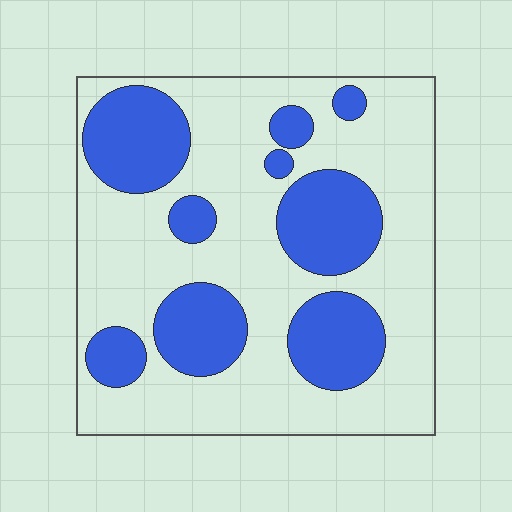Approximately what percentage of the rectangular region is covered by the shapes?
Approximately 30%.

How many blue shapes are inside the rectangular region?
9.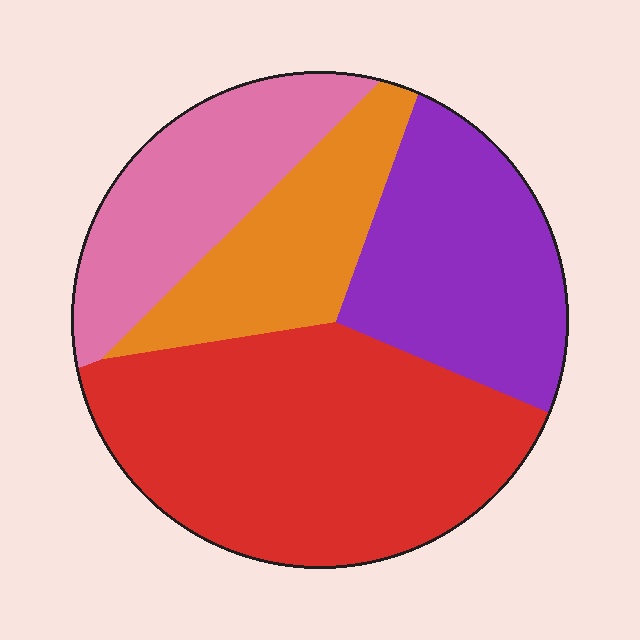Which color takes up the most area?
Red, at roughly 40%.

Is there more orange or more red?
Red.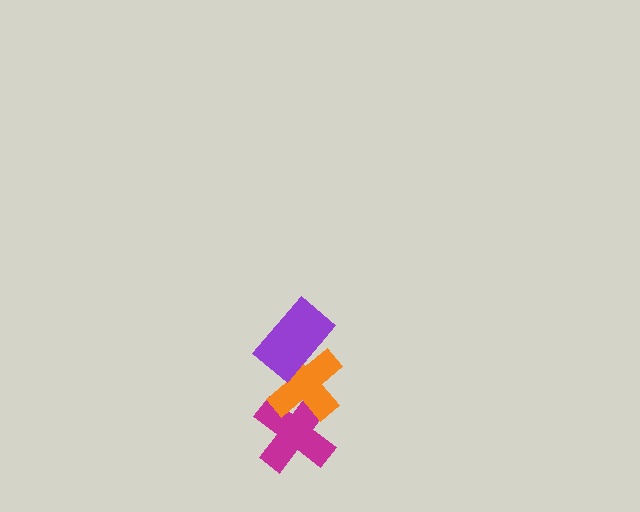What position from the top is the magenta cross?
The magenta cross is 3rd from the top.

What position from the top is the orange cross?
The orange cross is 2nd from the top.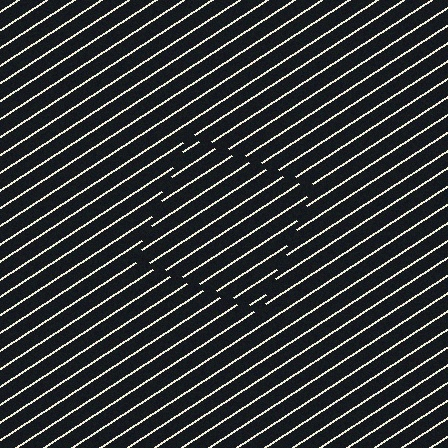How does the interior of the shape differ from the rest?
The interior of the shape contains the same grating, shifted by half a period — the contour is defined by the phase discontinuity where line-ends from the inner and outer gratings abut.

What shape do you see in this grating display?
An illusory square. The interior of the shape contains the same grating, shifted by half a period — the contour is defined by the phase discontinuity where line-ends from the inner and outer gratings abut.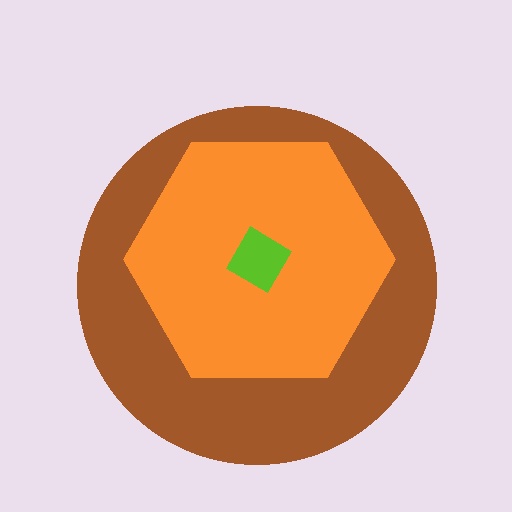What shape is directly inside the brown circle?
The orange hexagon.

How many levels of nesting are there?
3.